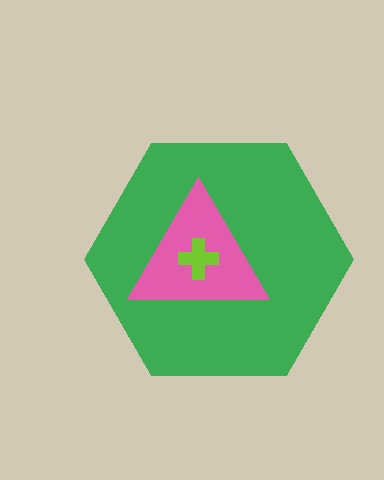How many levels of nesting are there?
3.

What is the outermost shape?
The green hexagon.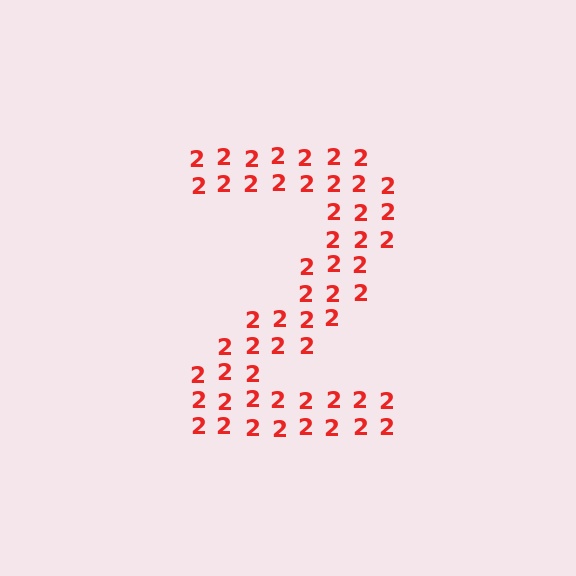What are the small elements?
The small elements are digit 2's.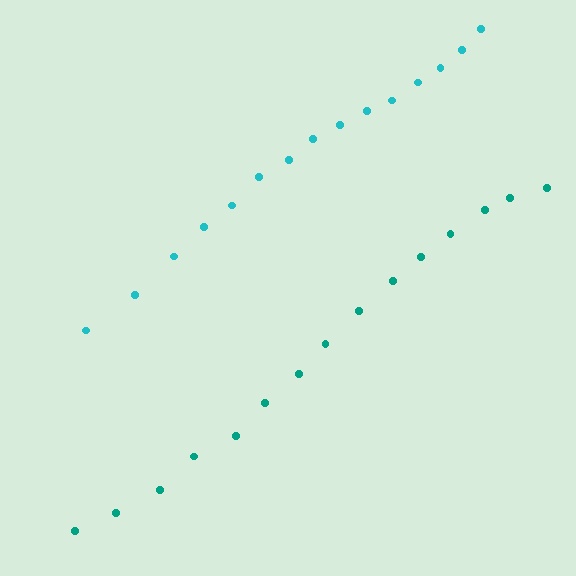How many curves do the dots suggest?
There are 2 distinct paths.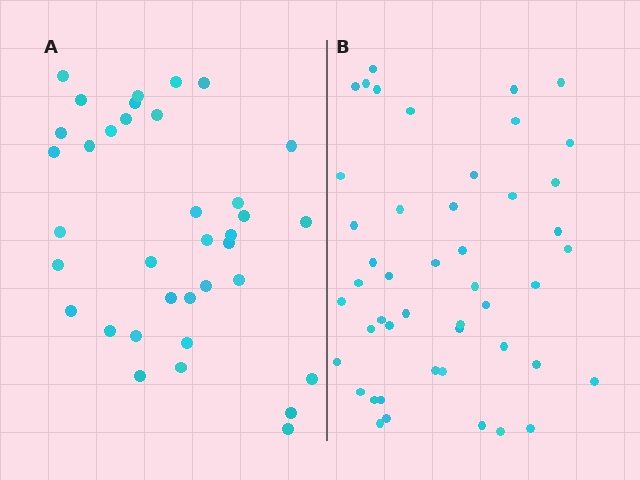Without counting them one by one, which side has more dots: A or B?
Region B (the right region) has more dots.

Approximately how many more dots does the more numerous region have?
Region B has roughly 12 or so more dots than region A.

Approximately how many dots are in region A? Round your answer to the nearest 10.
About 40 dots. (The exact count is 36, which rounds to 40.)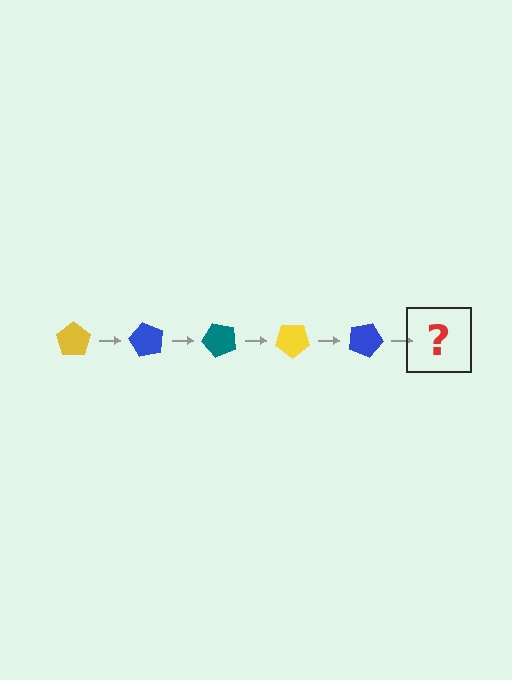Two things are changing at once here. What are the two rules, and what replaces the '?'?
The two rules are that it rotates 60 degrees each step and the color cycles through yellow, blue, and teal. The '?' should be a teal pentagon, rotated 300 degrees from the start.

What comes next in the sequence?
The next element should be a teal pentagon, rotated 300 degrees from the start.